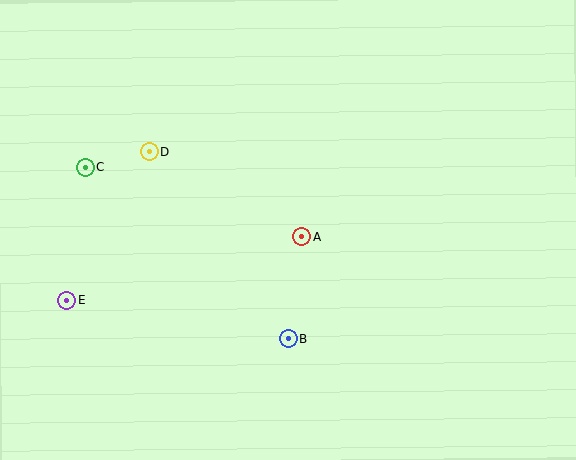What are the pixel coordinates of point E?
Point E is at (66, 300).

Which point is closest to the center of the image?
Point A at (302, 236) is closest to the center.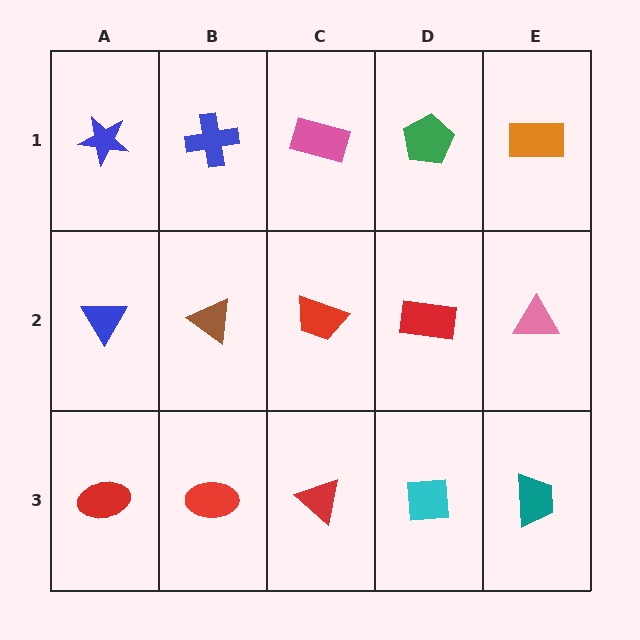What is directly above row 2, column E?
An orange rectangle.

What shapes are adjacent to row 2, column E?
An orange rectangle (row 1, column E), a teal trapezoid (row 3, column E), a red rectangle (row 2, column D).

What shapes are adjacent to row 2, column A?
A blue star (row 1, column A), a red ellipse (row 3, column A), a brown triangle (row 2, column B).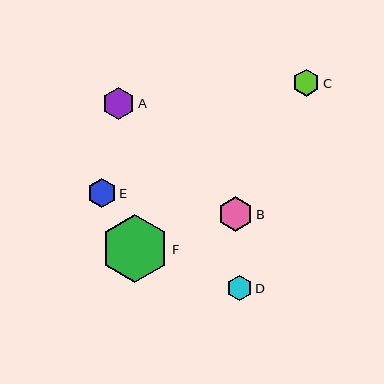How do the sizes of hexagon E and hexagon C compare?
Hexagon E and hexagon C are approximately the same size.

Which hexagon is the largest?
Hexagon F is the largest with a size of approximately 68 pixels.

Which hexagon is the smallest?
Hexagon D is the smallest with a size of approximately 25 pixels.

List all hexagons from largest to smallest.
From largest to smallest: F, B, A, E, C, D.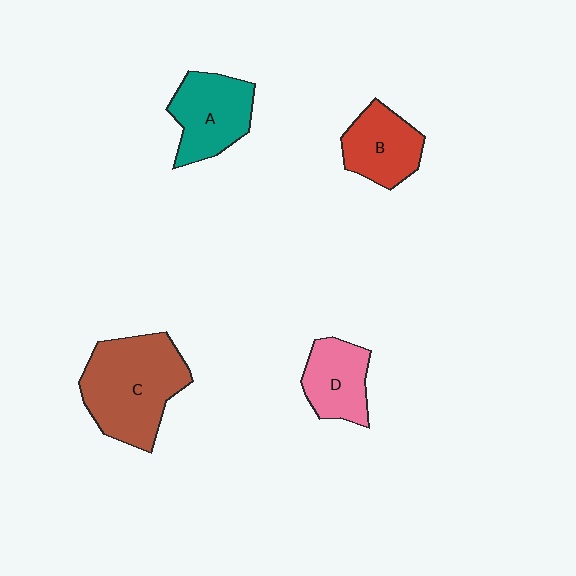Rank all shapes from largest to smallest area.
From largest to smallest: C (brown), A (teal), B (red), D (pink).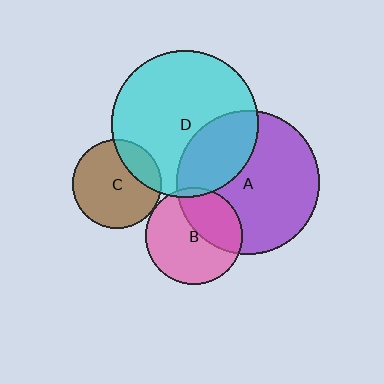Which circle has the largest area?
Circle D (cyan).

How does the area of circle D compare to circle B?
Approximately 2.3 times.